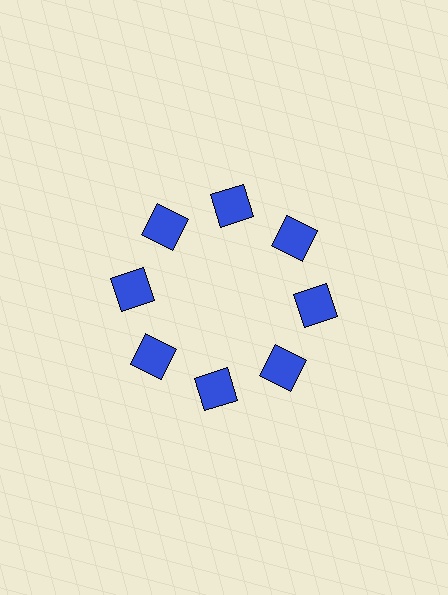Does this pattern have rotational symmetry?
Yes, this pattern has 8-fold rotational symmetry. It looks the same after rotating 45 degrees around the center.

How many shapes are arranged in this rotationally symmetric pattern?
There are 8 shapes, arranged in 8 groups of 1.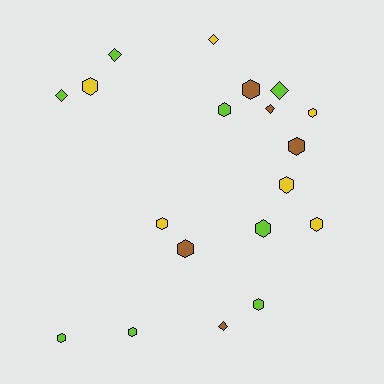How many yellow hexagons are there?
There are 5 yellow hexagons.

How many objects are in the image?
There are 19 objects.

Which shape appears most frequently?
Hexagon, with 13 objects.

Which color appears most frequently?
Lime, with 8 objects.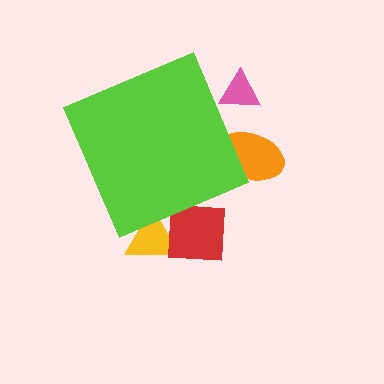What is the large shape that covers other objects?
A lime diamond.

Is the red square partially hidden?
Yes, the red square is partially hidden behind the lime diamond.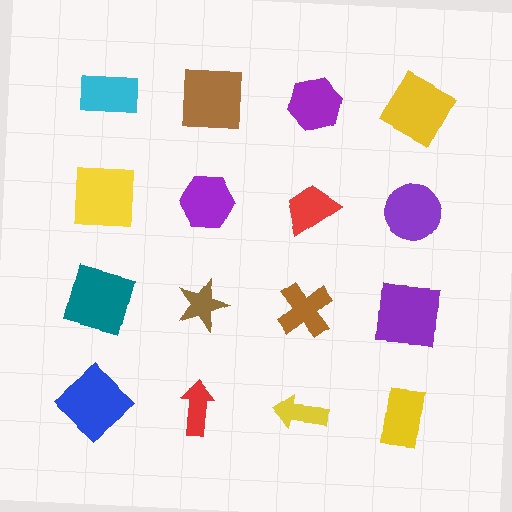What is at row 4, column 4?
A yellow rectangle.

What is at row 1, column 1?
A cyan rectangle.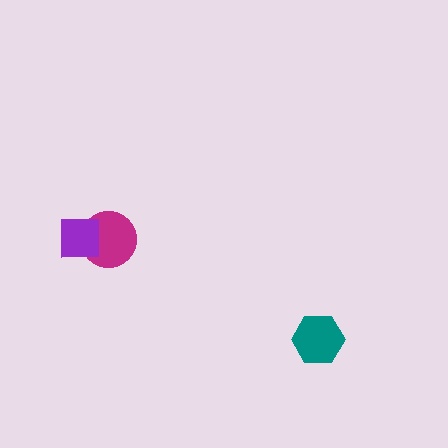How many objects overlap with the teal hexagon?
0 objects overlap with the teal hexagon.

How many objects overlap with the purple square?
1 object overlaps with the purple square.